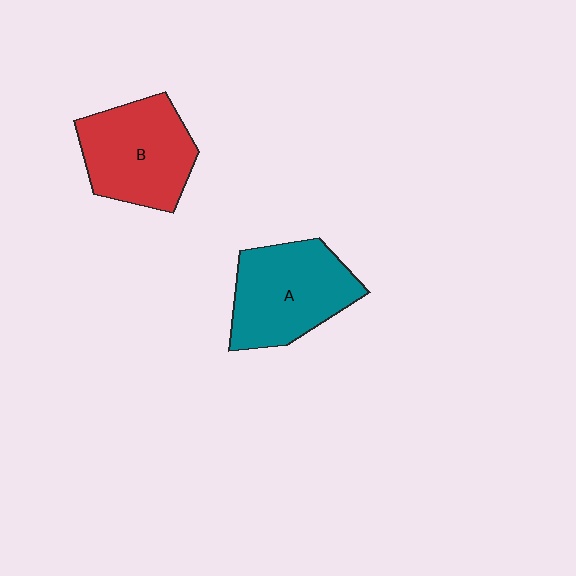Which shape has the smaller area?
Shape B (red).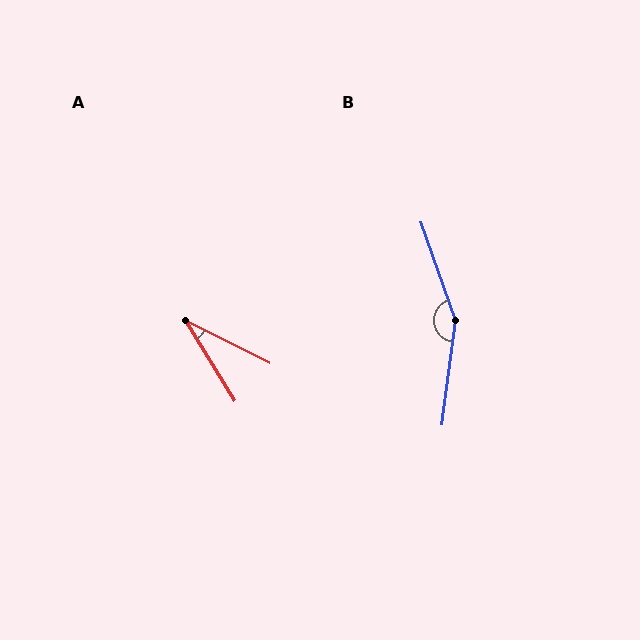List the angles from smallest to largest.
A (32°), B (153°).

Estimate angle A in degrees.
Approximately 32 degrees.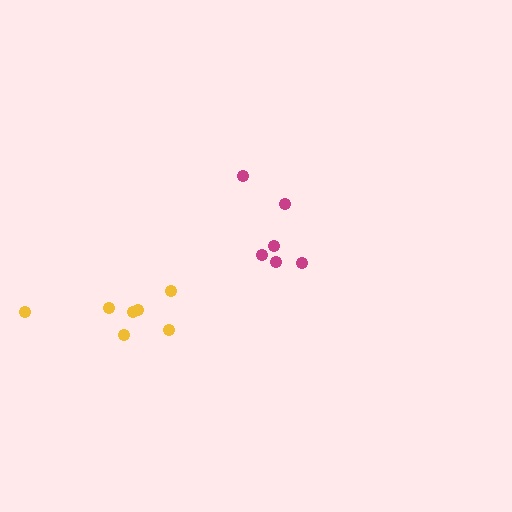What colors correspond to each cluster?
The clusters are colored: magenta, yellow.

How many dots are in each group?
Group 1: 6 dots, Group 2: 7 dots (13 total).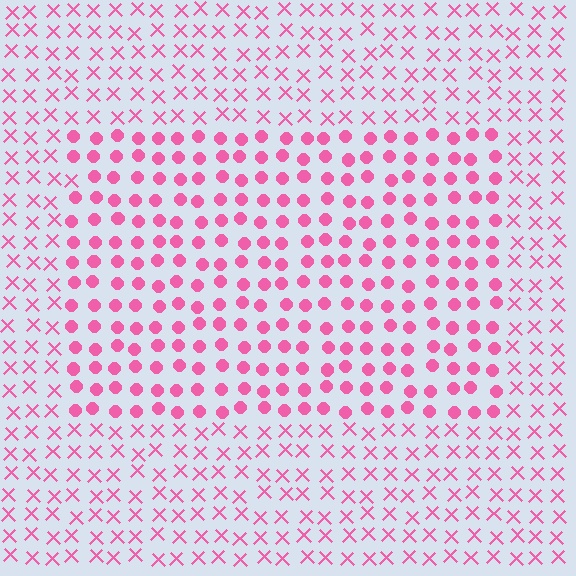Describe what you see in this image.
The image is filled with small pink elements arranged in a uniform grid. A rectangle-shaped region contains circles, while the surrounding area contains X marks. The boundary is defined purely by the change in element shape.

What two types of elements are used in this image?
The image uses circles inside the rectangle region and X marks outside it.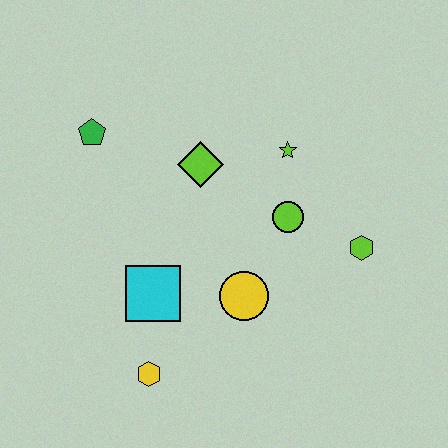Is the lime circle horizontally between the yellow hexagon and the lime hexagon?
Yes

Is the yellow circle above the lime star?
No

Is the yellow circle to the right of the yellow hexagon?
Yes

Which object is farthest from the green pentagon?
The lime hexagon is farthest from the green pentagon.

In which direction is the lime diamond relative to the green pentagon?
The lime diamond is to the right of the green pentagon.